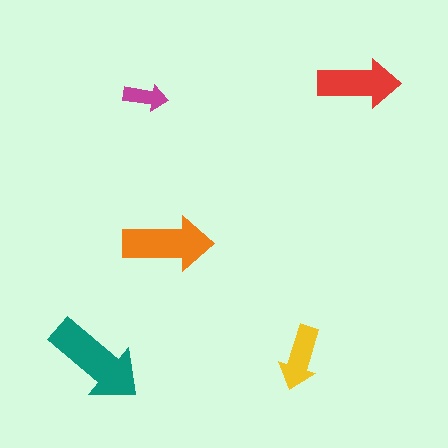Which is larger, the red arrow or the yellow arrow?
The red one.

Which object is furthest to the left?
The teal arrow is leftmost.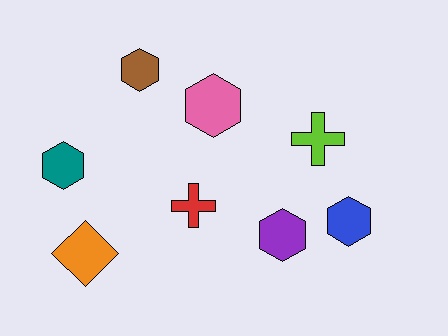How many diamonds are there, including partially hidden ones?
There is 1 diamond.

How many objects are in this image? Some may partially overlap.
There are 8 objects.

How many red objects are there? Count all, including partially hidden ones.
There is 1 red object.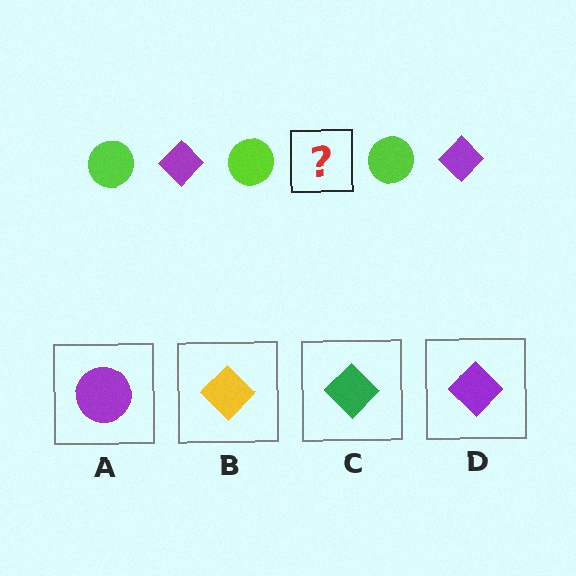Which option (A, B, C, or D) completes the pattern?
D.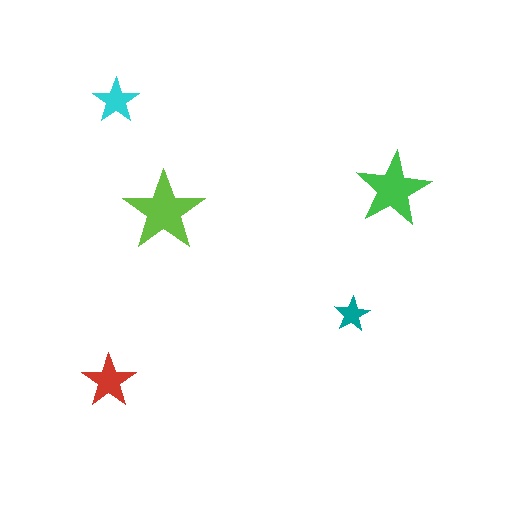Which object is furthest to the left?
The red star is leftmost.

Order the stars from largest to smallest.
the lime one, the green one, the red one, the cyan one, the teal one.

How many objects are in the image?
There are 5 objects in the image.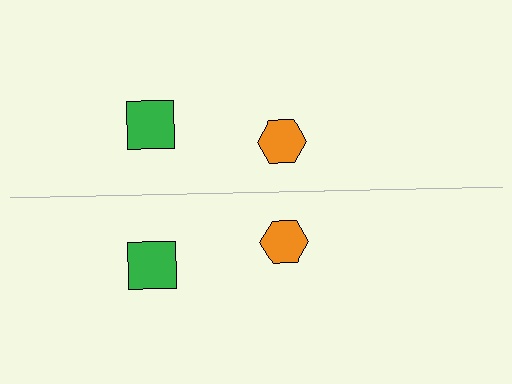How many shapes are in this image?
There are 4 shapes in this image.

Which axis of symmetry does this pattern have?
The pattern has a horizontal axis of symmetry running through the center of the image.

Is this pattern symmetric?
Yes, this pattern has bilateral (reflection) symmetry.